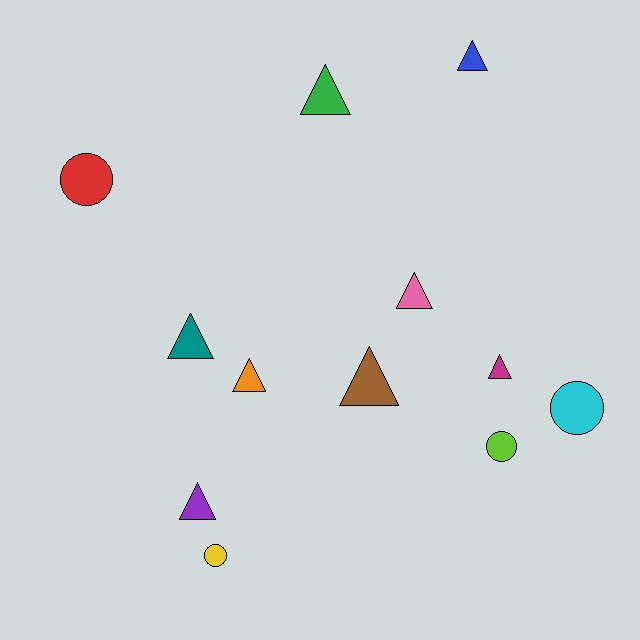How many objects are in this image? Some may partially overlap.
There are 12 objects.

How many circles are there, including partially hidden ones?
There are 4 circles.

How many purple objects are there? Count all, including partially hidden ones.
There is 1 purple object.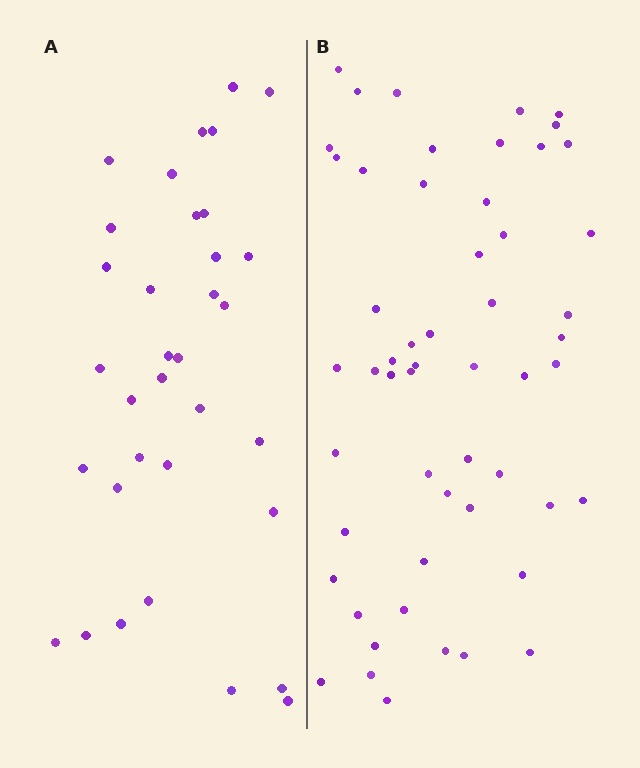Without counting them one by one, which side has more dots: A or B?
Region B (the right region) has more dots.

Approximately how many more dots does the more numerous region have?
Region B has approximately 20 more dots than region A.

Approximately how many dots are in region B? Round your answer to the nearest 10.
About 50 dots. (The exact count is 54, which rounds to 50.)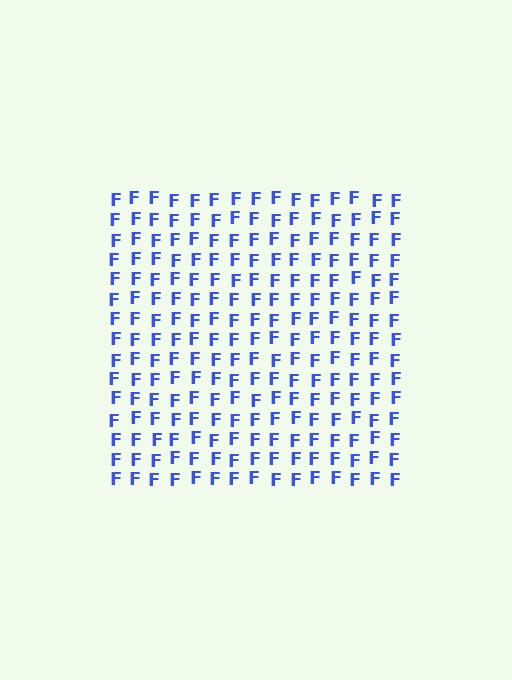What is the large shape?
The large shape is a square.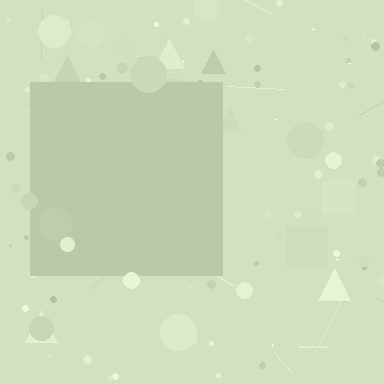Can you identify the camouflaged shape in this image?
The camouflaged shape is a square.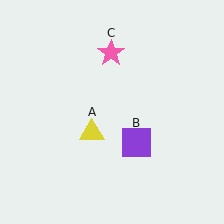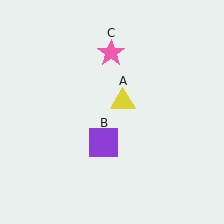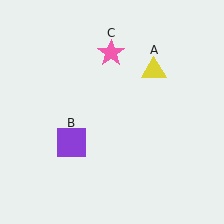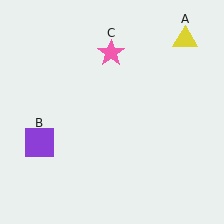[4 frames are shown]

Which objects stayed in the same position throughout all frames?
Pink star (object C) remained stationary.